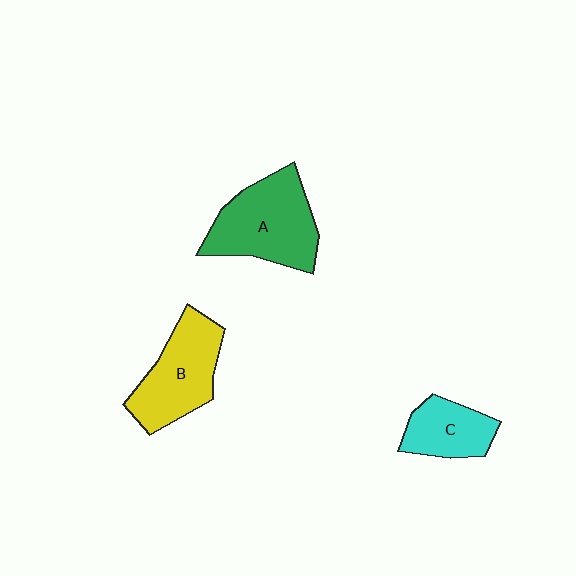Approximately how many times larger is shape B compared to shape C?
Approximately 1.5 times.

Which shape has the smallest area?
Shape C (cyan).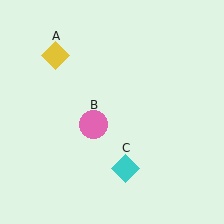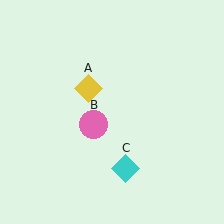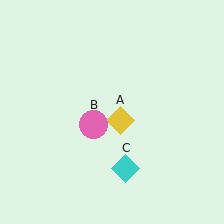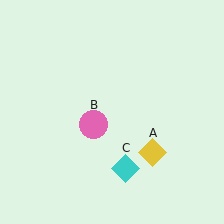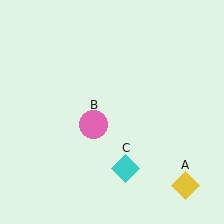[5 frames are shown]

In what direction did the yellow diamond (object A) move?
The yellow diamond (object A) moved down and to the right.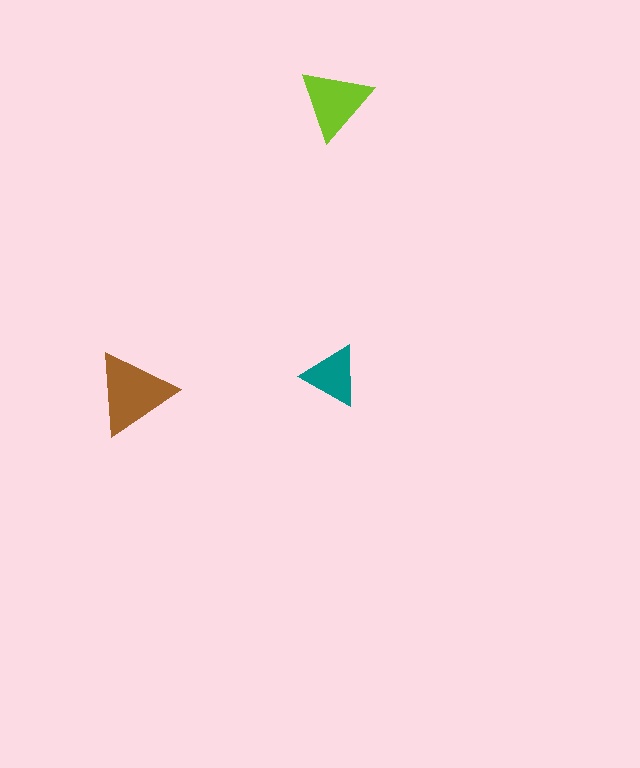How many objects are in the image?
There are 3 objects in the image.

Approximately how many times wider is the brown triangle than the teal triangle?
About 1.5 times wider.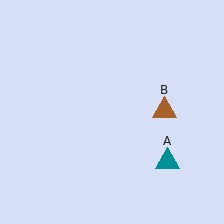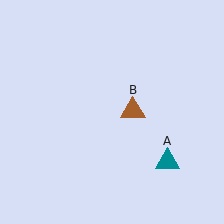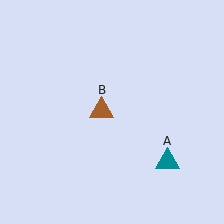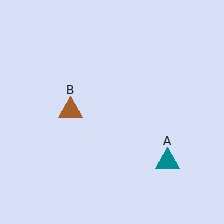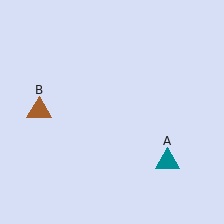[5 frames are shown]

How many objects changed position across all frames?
1 object changed position: brown triangle (object B).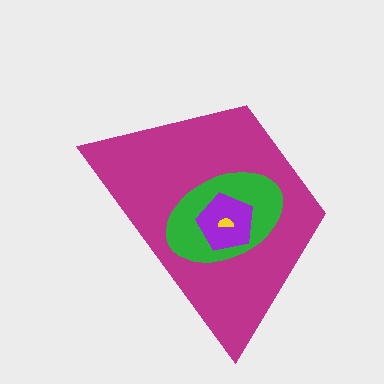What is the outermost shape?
The magenta trapezoid.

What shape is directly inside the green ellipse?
The purple pentagon.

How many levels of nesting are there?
4.